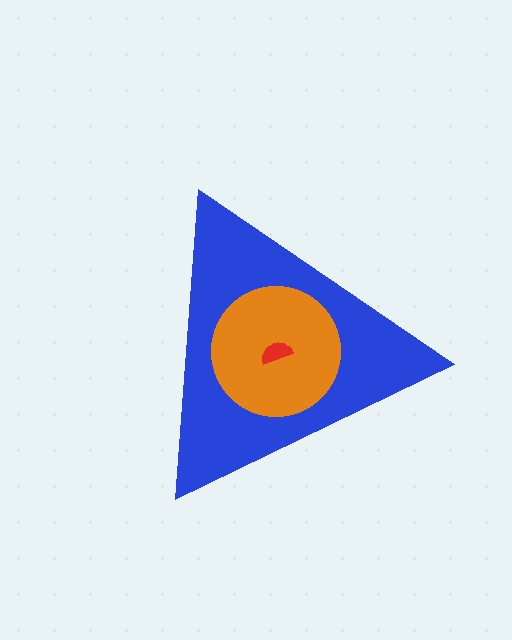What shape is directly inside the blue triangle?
The orange circle.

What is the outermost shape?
The blue triangle.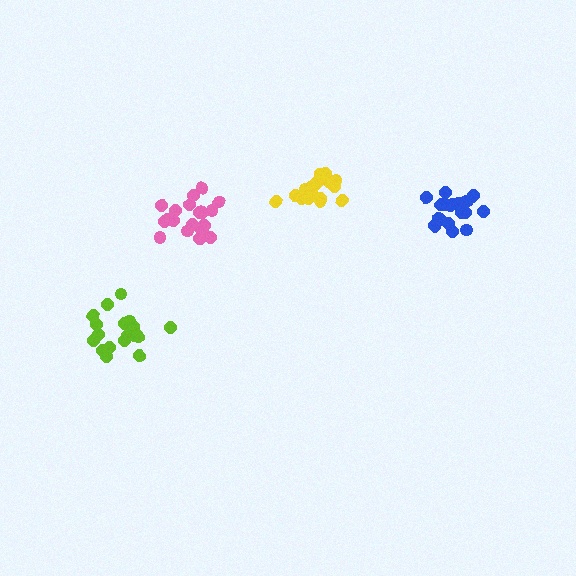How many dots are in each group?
Group 1: 19 dots, Group 2: 20 dots, Group 3: 19 dots, Group 4: 20 dots (78 total).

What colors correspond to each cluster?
The clusters are colored: blue, pink, yellow, lime.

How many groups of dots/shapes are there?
There are 4 groups.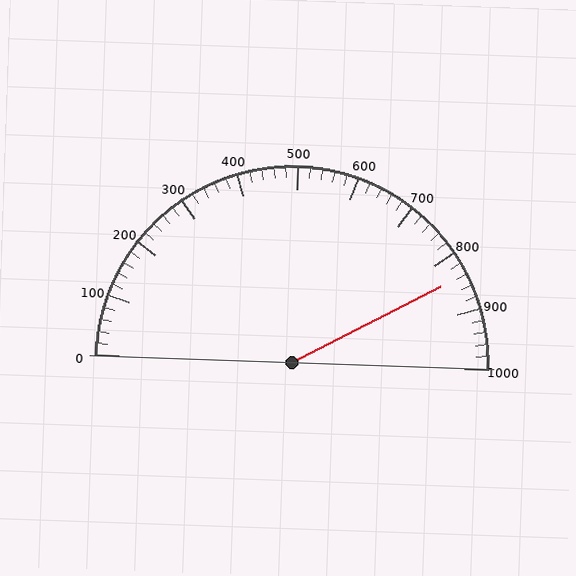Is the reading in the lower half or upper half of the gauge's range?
The reading is in the upper half of the range (0 to 1000).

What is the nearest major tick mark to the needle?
The nearest major tick mark is 800.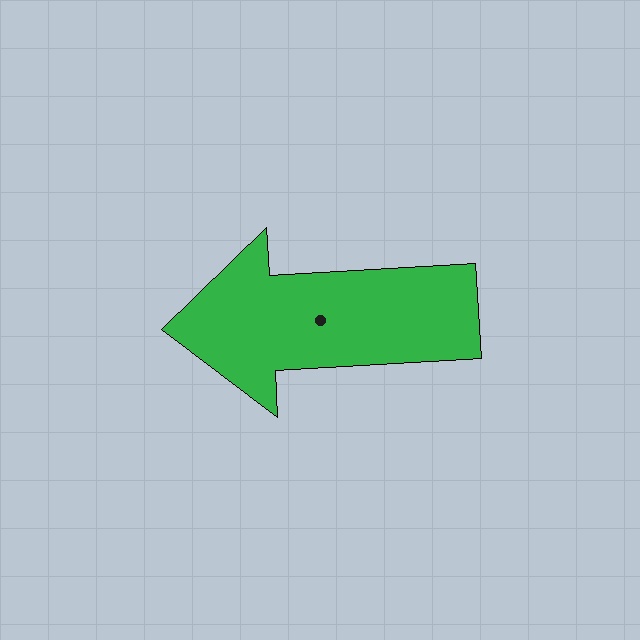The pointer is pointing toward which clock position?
Roughly 9 o'clock.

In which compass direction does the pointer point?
West.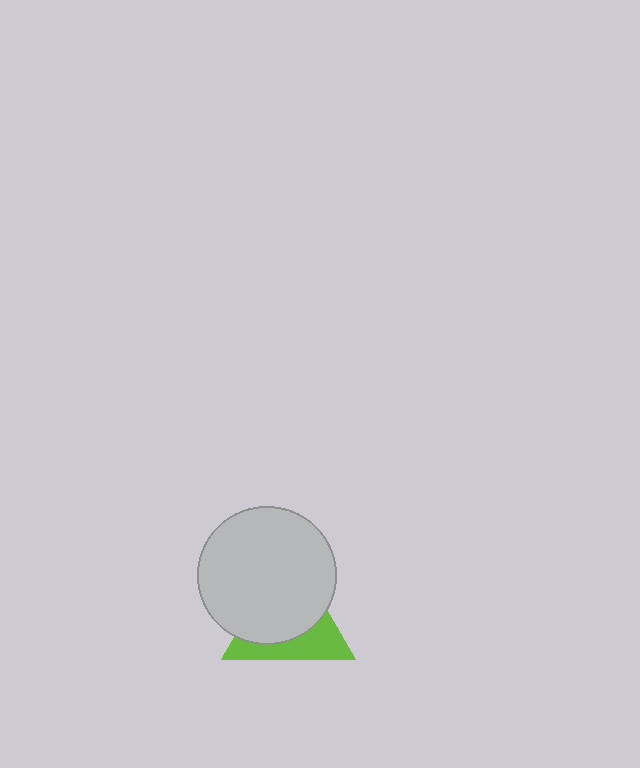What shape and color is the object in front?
The object in front is a light gray circle.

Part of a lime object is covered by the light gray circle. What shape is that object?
It is a triangle.